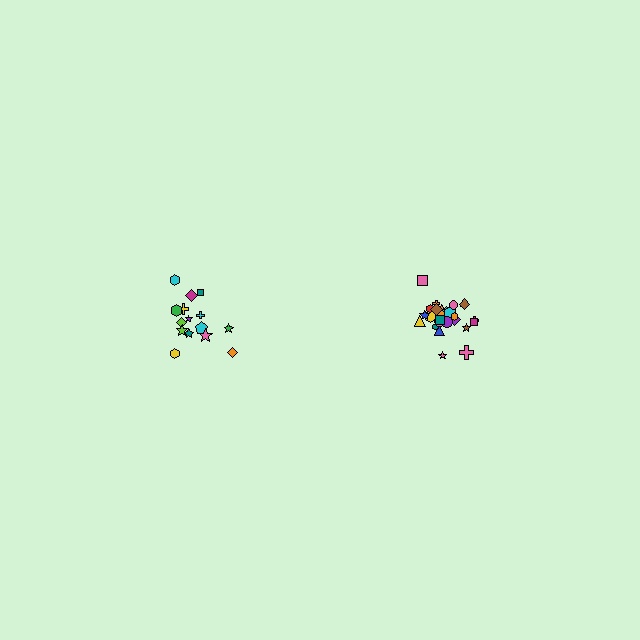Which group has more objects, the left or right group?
The right group.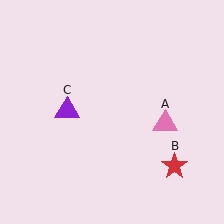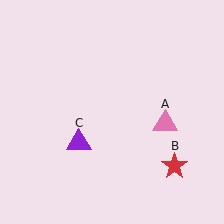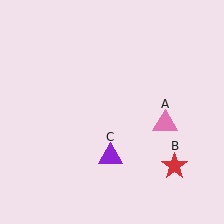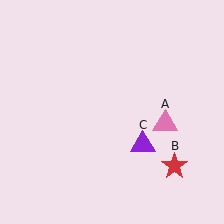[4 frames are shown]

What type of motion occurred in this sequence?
The purple triangle (object C) rotated counterclockwise around the center of the scene.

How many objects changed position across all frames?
1 object changed position: purple triangle (object C).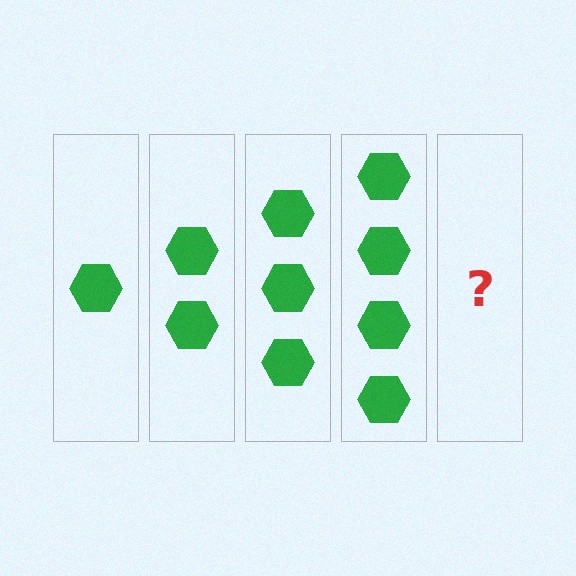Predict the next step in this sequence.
The next step is 5 hexagons.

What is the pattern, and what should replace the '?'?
The pattern is that each step adds one more hexagon. The '?' should be 5 hexagons.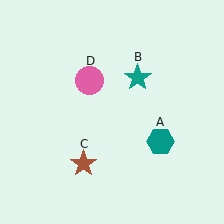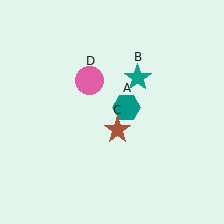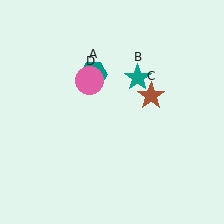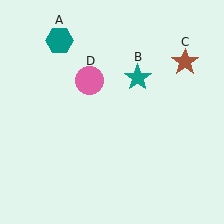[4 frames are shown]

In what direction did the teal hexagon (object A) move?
The teal hexagon (object A) moved up and to the left.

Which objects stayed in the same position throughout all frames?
Teal star (object B) and pink circle (object D) remained stationary.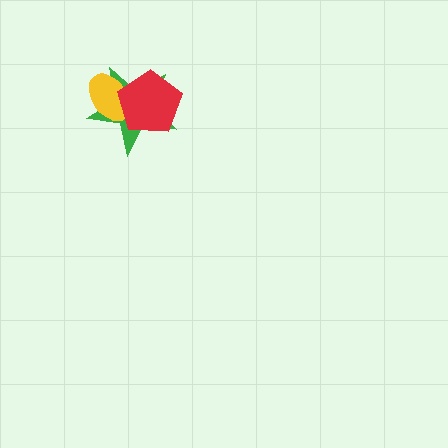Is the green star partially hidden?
Yes, it is partially covered by another shape.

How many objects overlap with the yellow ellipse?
2 objects overlap with the yellow ellipse.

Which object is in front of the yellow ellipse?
The red pentagon is in front of the yellow ellipse.